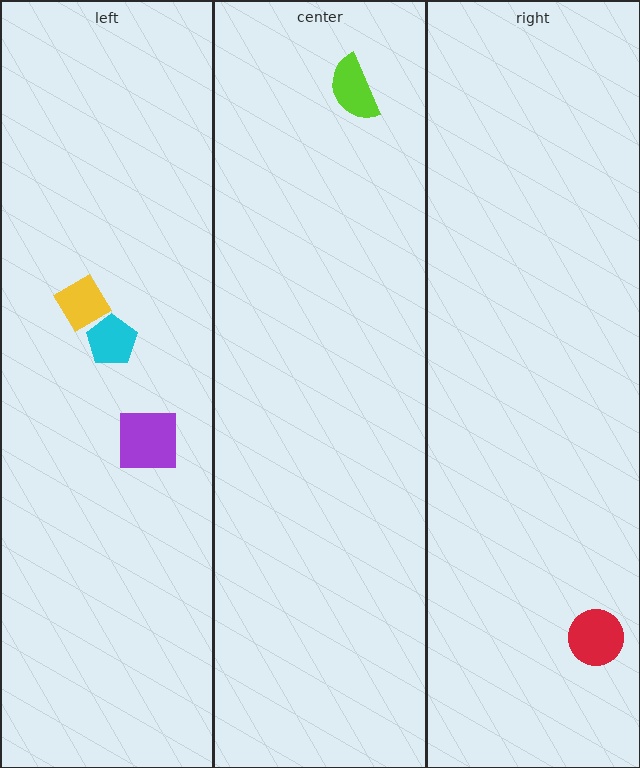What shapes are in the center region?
The lime semicircle.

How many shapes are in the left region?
3.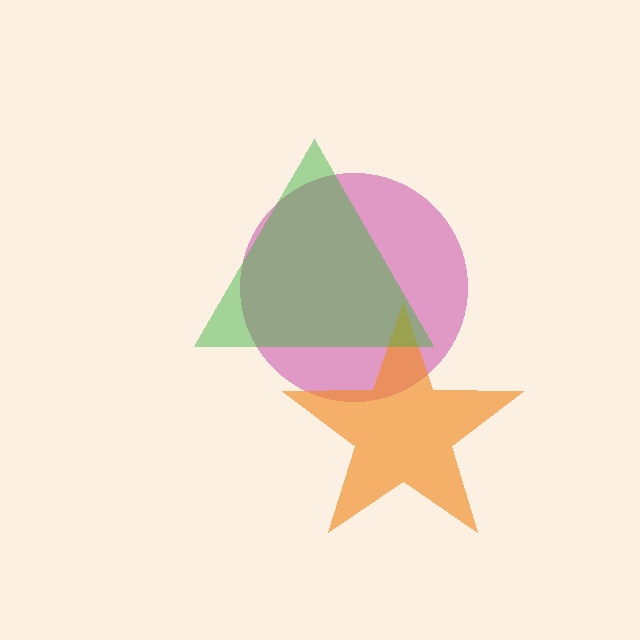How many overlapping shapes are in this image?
There are 3 overlapping shapes in the image.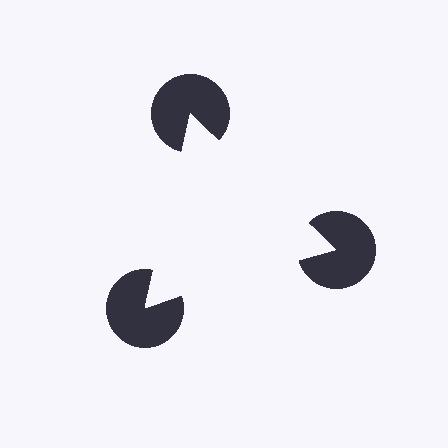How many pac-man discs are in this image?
There are 3 — one at each vertex of the illusory triangle.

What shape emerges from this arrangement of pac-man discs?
An illusory triangle — its edges are inferred from the aligned wedge cuts in the pac-man discs, not physically drawn.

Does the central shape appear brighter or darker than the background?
It typically appears slightly brighter than the background, even though no actual brightness change is drawn.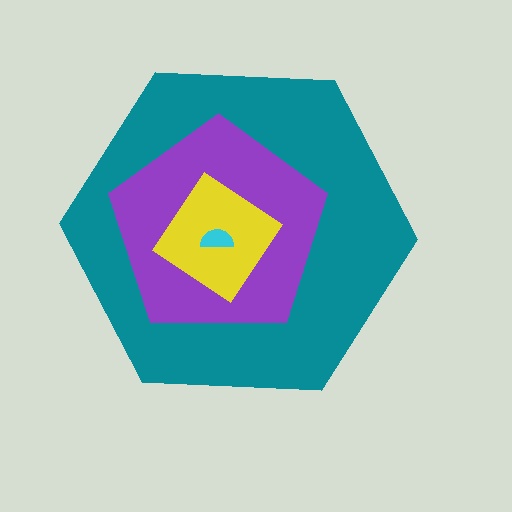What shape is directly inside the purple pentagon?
The yellow diamond.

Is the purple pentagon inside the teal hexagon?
Yes.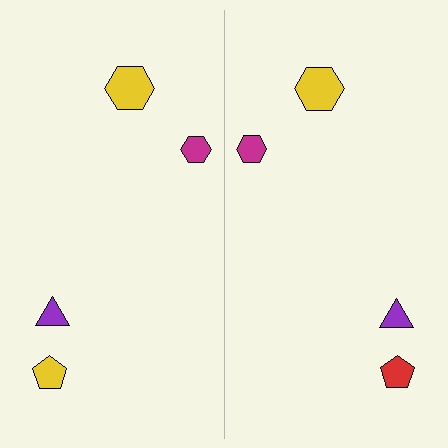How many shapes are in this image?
There are 8 shapes in this image.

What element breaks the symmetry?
The red pentagon on the right side breaks the symmetry — its mirror counterpart is yellow.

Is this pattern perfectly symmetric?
No, the pattern is not perfectly symmetric. The red pentagon on the right side breaks the symmetry — its mirror counterpart is yellow.